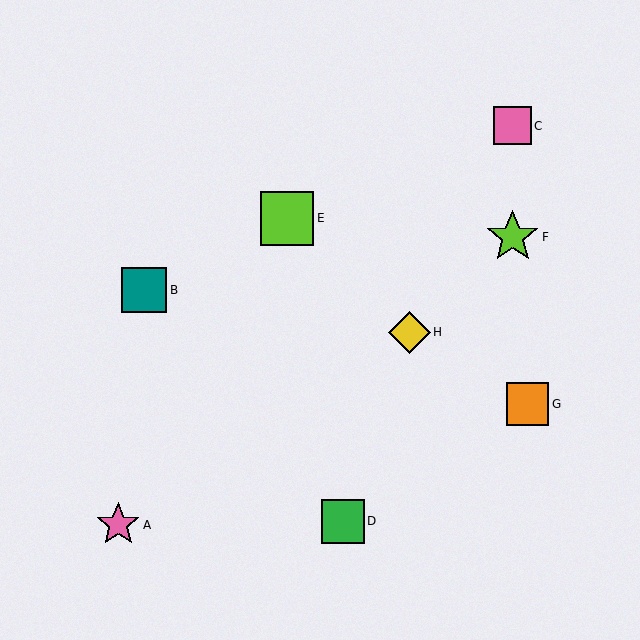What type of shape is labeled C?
Shape C is a pink square.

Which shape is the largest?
The lime square (labeled E) is the largest.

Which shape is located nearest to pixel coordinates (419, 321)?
The yellow diamond (labeled H) at (409, 332) is nearest to that location.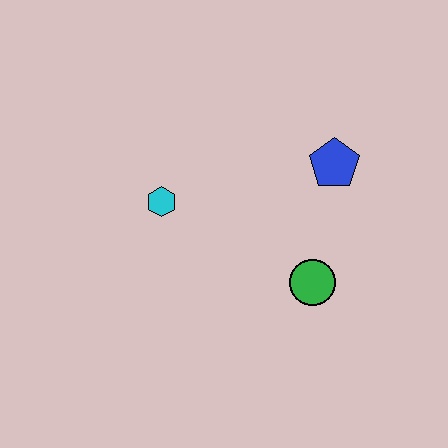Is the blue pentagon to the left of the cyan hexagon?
No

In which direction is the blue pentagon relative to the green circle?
The blue pentagon is above the green circle.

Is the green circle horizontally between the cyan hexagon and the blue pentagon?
Yes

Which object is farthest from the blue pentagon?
The cyan hexagon is farthest from the blue pentagon.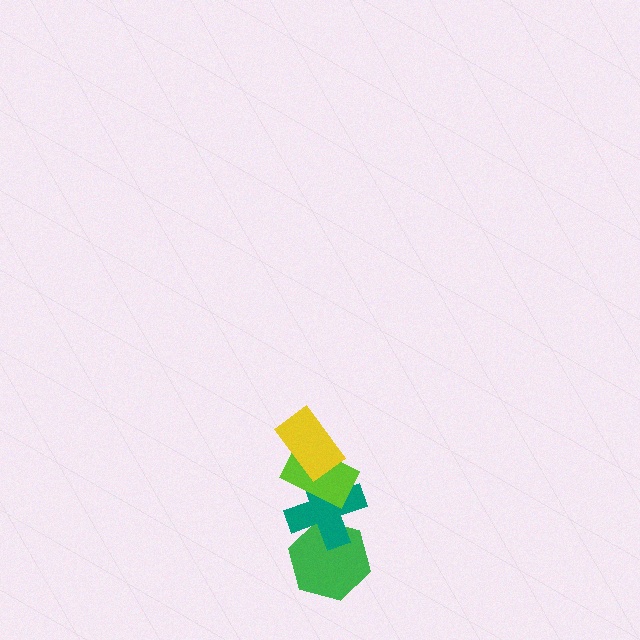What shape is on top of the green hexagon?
The teal cross is on top of the green hexagon.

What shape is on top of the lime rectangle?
The yellow rectangle is on top of the lime rectangle.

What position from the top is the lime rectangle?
The lime rectangle is 2nd from the top.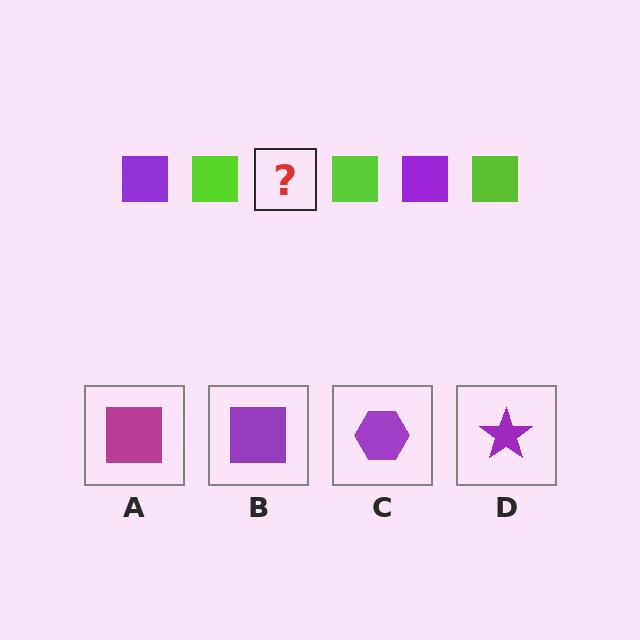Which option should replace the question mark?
Option B.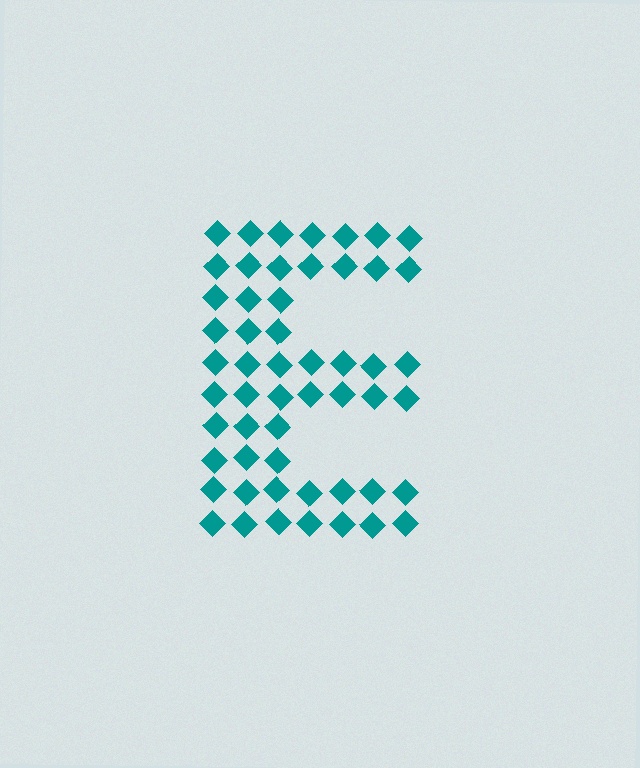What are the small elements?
The small elements are diamonds.